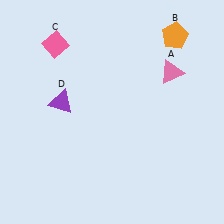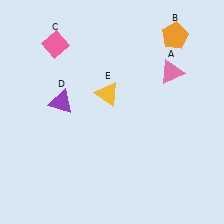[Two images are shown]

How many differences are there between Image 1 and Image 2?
There is 1 difference between the two images.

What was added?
A yellow triangle (E) was added in Image 2.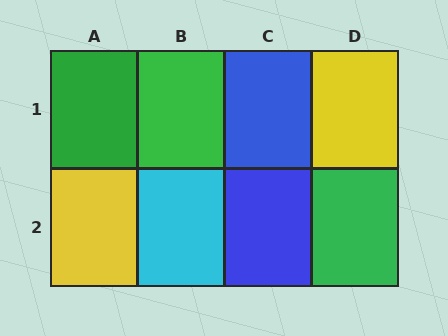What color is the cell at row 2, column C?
Blue.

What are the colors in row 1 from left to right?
Green, green, blue, yellow.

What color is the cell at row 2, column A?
Yellow.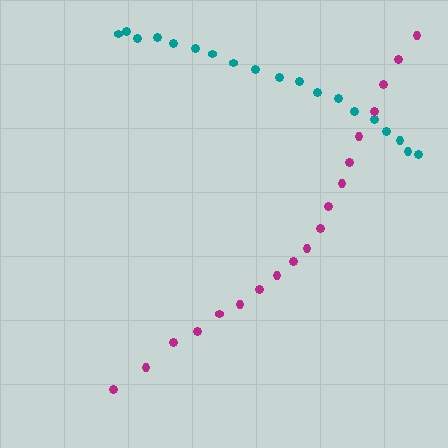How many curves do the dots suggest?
There are 2 distinct paths.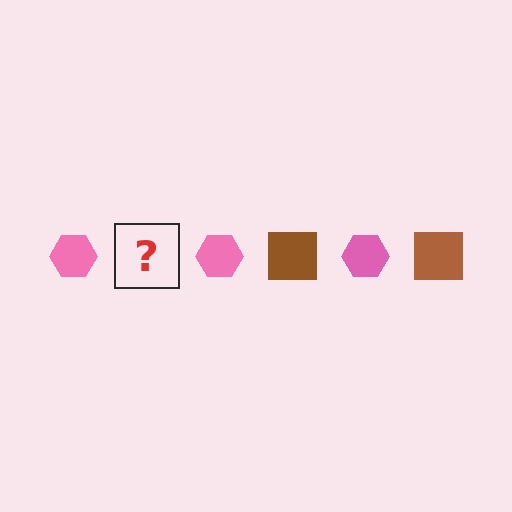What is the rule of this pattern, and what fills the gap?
The rule is that the pattern alternates between pink hexagon and brown square. The gap should be filled with a brown square.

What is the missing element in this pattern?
The missing element is a brown square.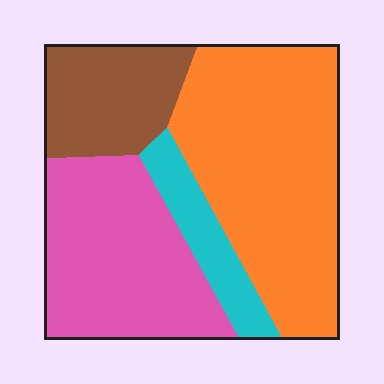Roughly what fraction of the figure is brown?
Brown takes up about one sixth (1/6) of the figure.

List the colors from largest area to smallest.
From largest to smallest: orange, pink, brown, cyan.